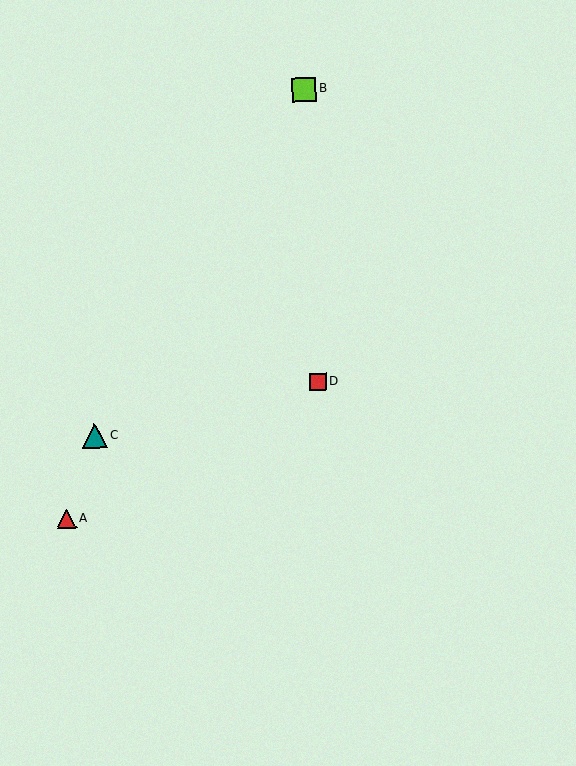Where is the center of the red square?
The center of the red square is at (318, 382).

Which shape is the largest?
The teal triangle (labeled C) is the largest.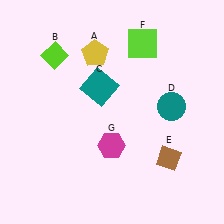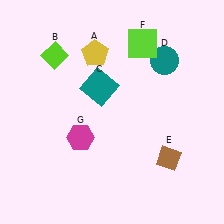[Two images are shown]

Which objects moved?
The objects that moved are: the teal circle (D), the magenta hexagon (G).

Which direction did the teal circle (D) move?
The teal circle (D) moved up.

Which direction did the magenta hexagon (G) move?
The magenta hexagon (G) moved left.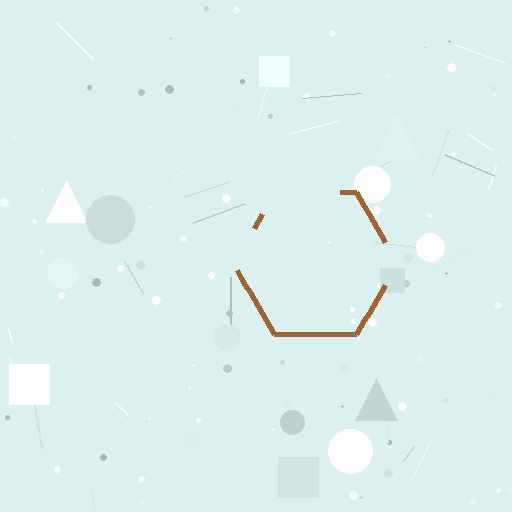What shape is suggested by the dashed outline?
The dashed outline suggests a hexagon.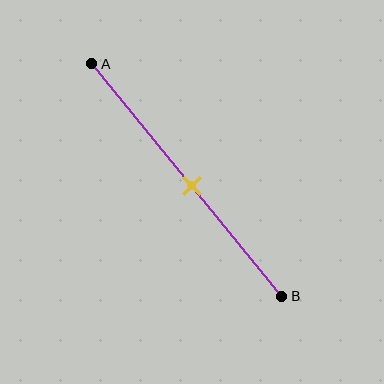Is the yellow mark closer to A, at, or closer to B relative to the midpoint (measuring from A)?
The yellow mark is approximately at the midpoint of segment AB.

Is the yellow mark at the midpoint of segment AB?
Yes, the mark is approximately at the midpoint.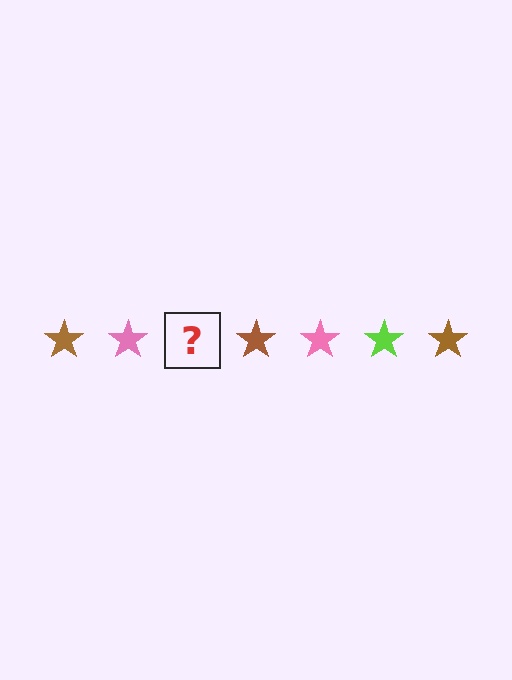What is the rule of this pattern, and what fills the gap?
The rule is that the pattern cycles through brown, pink, lime stars. The gap should be filled with a lime star.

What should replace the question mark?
The question mark should be replaced with a lime star.